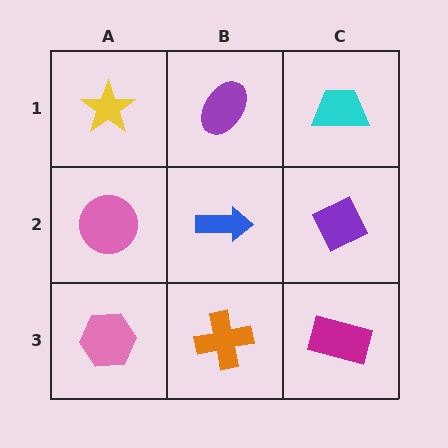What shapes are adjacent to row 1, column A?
A pink circle (row 2, column A), a purple ellipse (row 1, column B).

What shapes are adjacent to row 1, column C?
A purple diamond (row 2, column C), a purple ellipse (row 1, column B).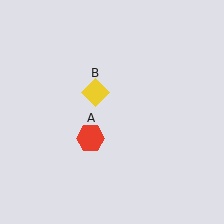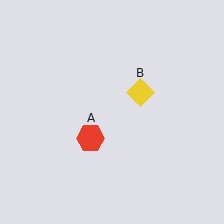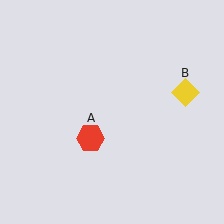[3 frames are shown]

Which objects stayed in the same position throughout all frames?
Red hexagon (object A) remained stationary.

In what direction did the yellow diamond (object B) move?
The yellow diamond (object B) moved right.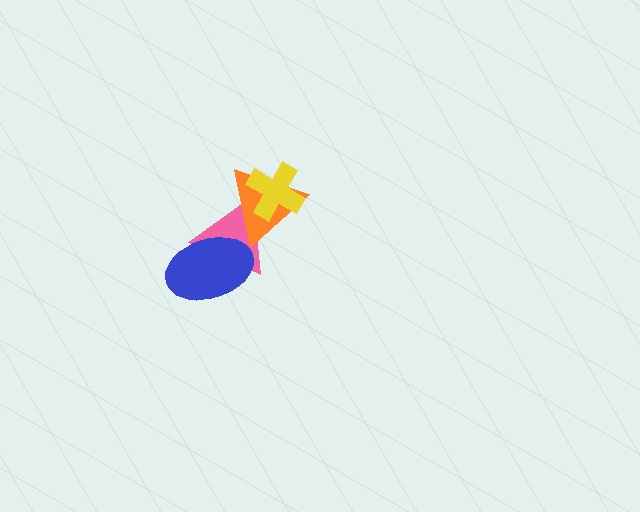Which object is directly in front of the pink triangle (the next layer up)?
The blue ellipse is directly in front of the pink triangle.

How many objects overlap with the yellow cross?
2 objects overlap with the yellow cross.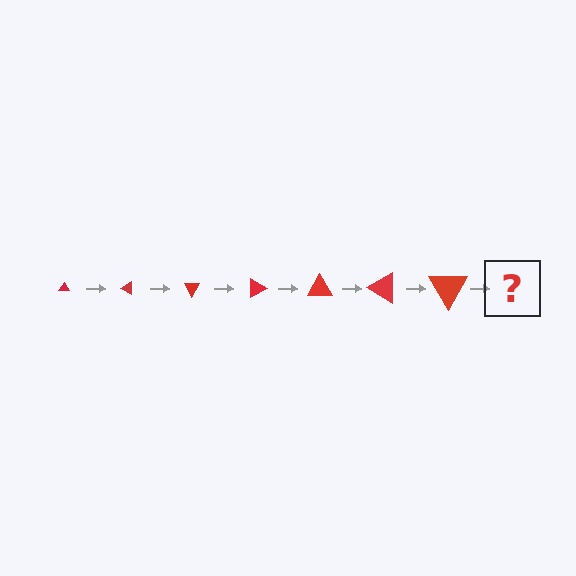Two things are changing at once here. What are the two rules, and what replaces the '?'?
The two rules are that the triangle grows larger each step and it rotates 30 degrees each step. The '?' should be a triangle, larger than the previous one and rotated 210 degrees from the start.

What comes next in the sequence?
The next element should be a triangle, larger than the previous one and rotated 210 degrees from the start.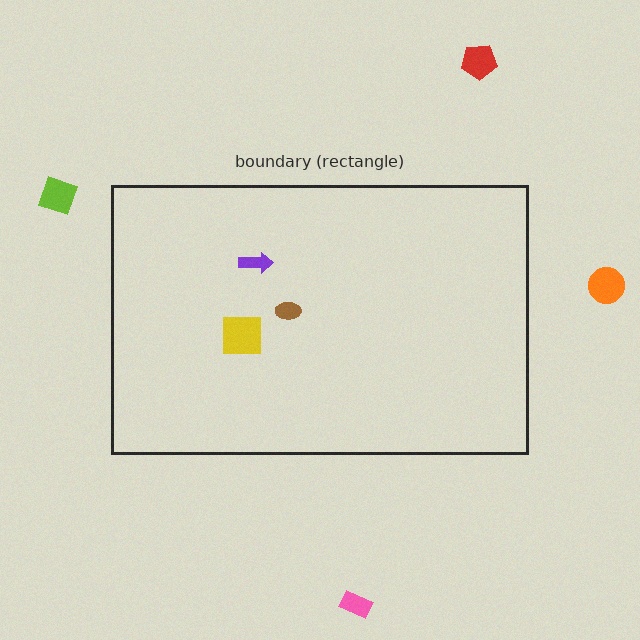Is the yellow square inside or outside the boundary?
Inside.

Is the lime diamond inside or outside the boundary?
Outside.